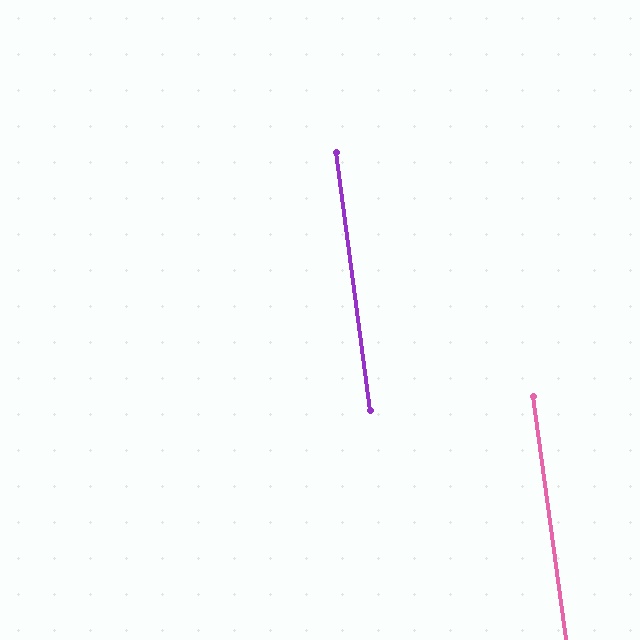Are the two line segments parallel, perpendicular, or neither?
Parallel — their directions differ by only 0.4°.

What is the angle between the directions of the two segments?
Approximately 0 degrees.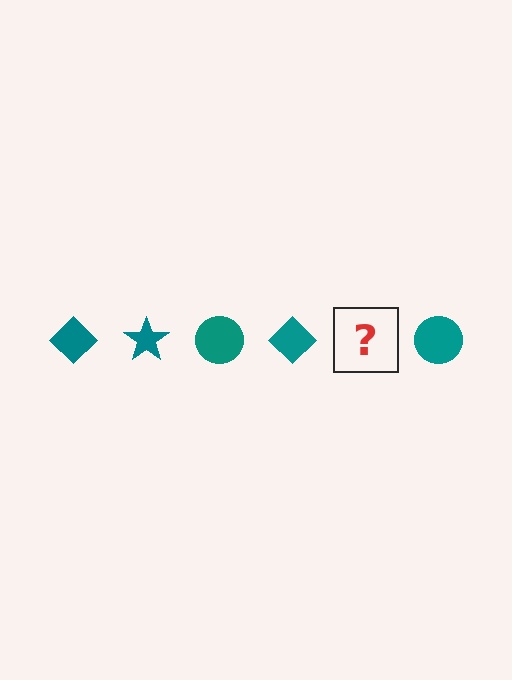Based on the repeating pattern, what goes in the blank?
The blank should be a teal star.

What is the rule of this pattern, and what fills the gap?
The rule is that the pattern cycles through diamond, star, circle shapes in teal. The gap should be filled with a teal star.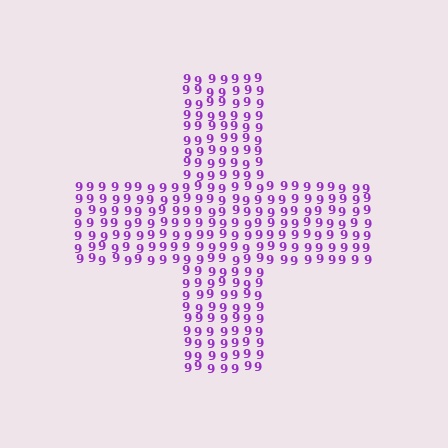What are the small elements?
The small elements are digit 9's.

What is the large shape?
The large shape is a cross.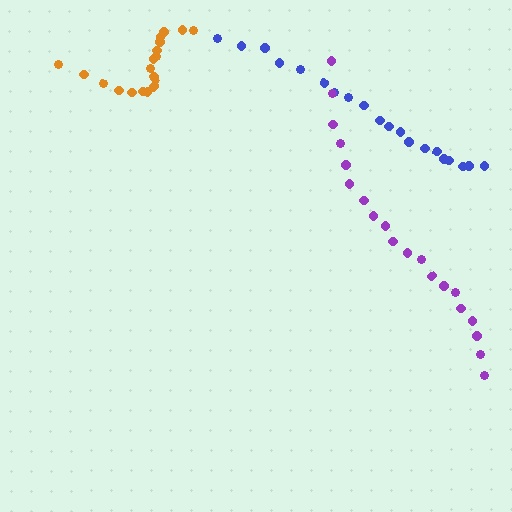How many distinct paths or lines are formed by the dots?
There are 3 distinct paths.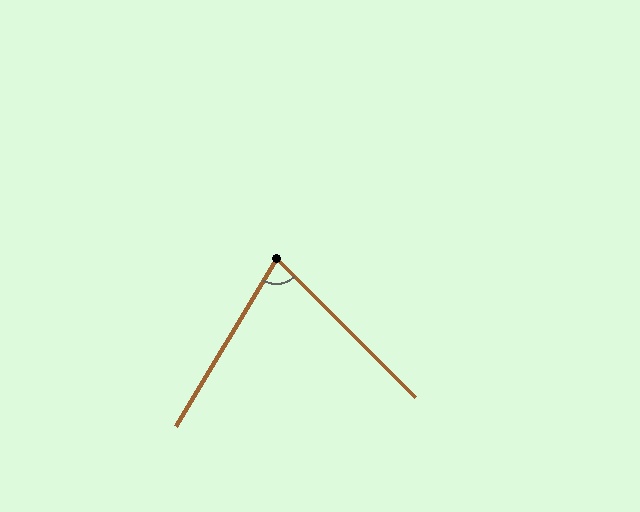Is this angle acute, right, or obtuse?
It is acute.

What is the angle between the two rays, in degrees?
Approximately 76 degrees.